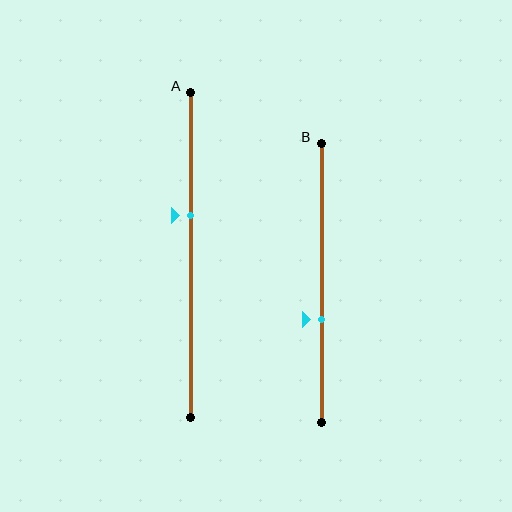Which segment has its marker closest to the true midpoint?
Segment A has its marker closest to the true midpoint.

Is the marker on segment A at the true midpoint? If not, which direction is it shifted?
No, the marker on segment A is shifted upward by about 12% of the segment length.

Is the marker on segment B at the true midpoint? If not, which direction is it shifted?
No, the marker on segment B is shifted downward by about 13% of the segment length.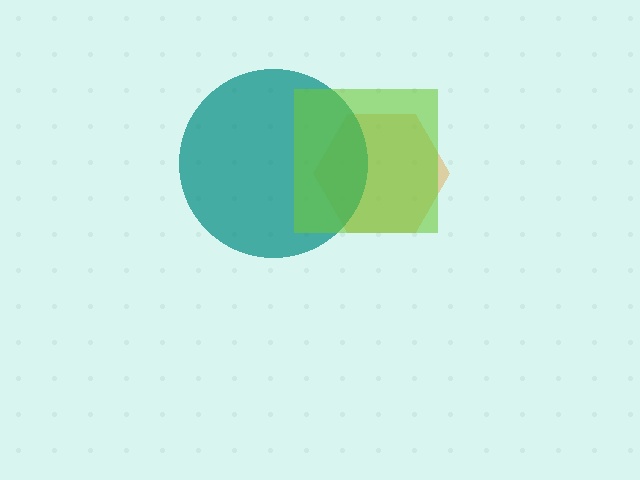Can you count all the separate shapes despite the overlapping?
Yes, there are 3 separate shapes.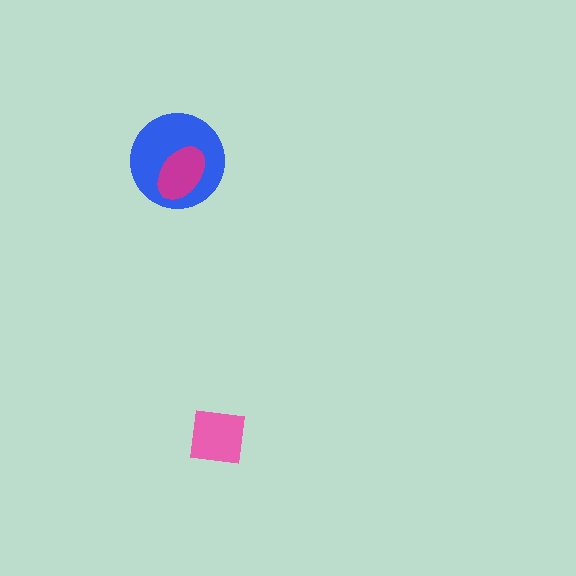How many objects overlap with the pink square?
0 objects overlap with the pink square.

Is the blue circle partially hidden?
Yes, it is partially covered by another shape.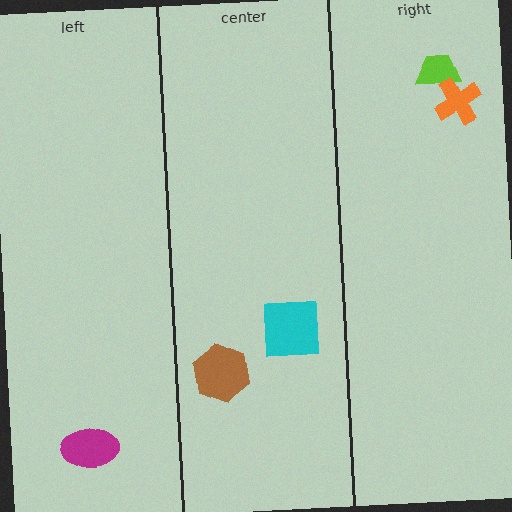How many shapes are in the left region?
1.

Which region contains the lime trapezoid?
The right region.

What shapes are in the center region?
The cyan square, the brown hexagon.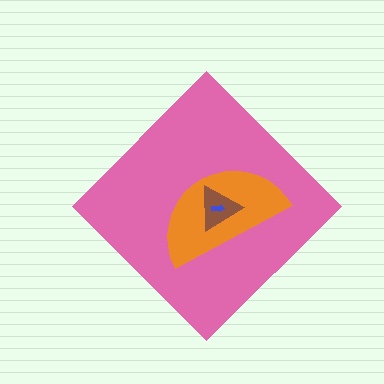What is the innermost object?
The blue arrow.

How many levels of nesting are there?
4.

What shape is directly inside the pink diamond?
The orange semicircle.